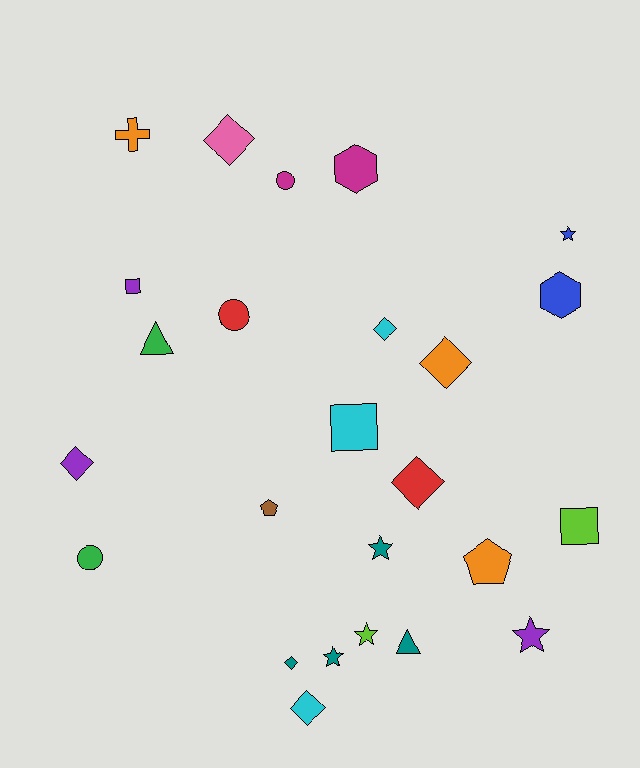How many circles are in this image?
There are 3 circles.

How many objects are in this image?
There are 25 objects.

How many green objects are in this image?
There are 2 green objects.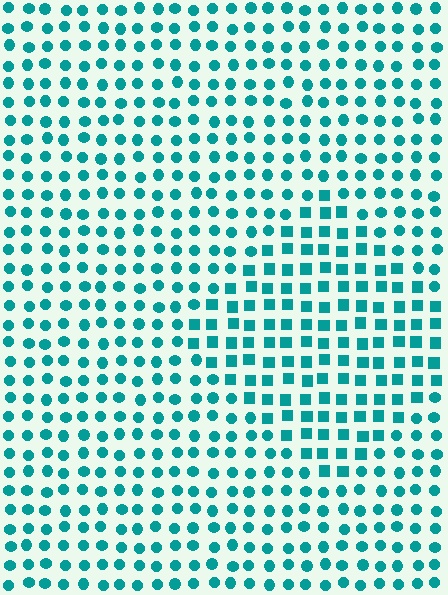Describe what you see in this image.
The image is filled with small teal elements arranged in a uniform grid. A diamond-shaped region contains squares, while the surrounding area contains circles. The boundary is defined purely by the change in element shape.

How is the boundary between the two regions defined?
The boundary is defined by a change in element shape: squares inside vs. circles outside. All elements share the same color and spacing.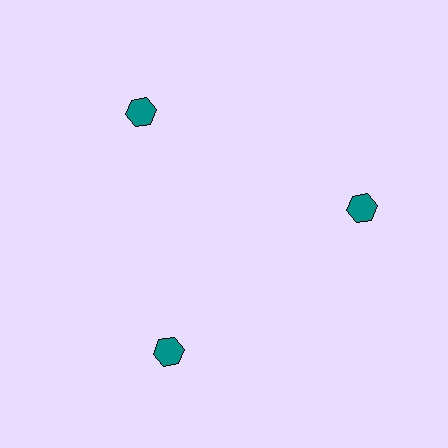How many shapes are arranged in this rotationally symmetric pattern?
There are 3 shapes, arranged in 3 groups of 1.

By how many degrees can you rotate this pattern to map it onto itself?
The pattern maps onto itself every 120 degrees of rotation.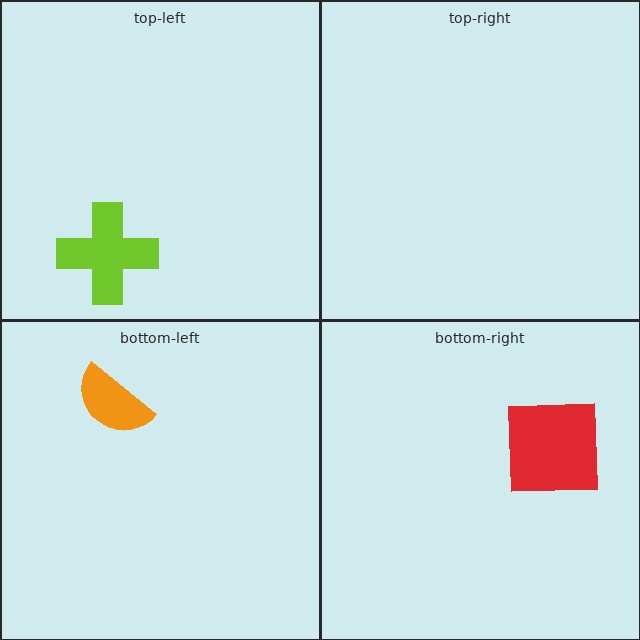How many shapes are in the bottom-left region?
1.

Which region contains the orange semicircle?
The bottom-left region.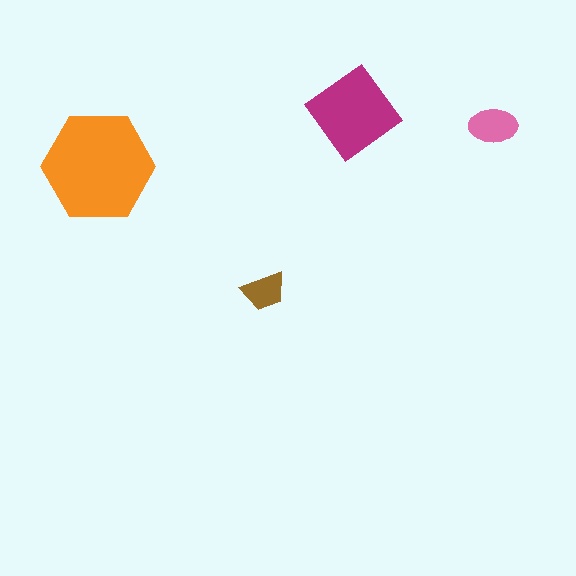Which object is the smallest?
The brown trapezoid.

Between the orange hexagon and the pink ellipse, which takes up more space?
The orange hexagon.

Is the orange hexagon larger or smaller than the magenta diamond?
Larger.